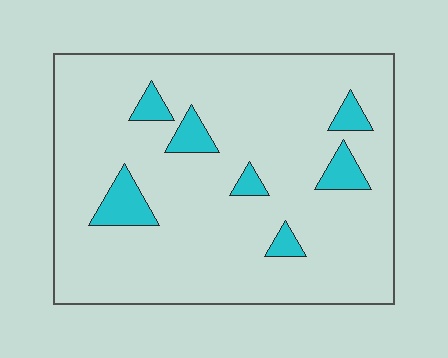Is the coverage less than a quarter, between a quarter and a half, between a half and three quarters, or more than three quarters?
Less than a quarter.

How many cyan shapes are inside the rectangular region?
7.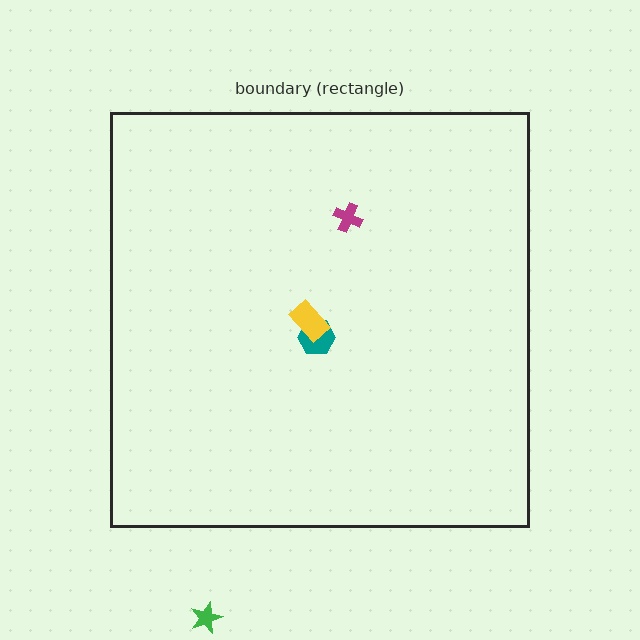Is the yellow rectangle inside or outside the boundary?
Inside.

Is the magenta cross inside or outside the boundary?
Inside.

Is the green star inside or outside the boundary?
Outside.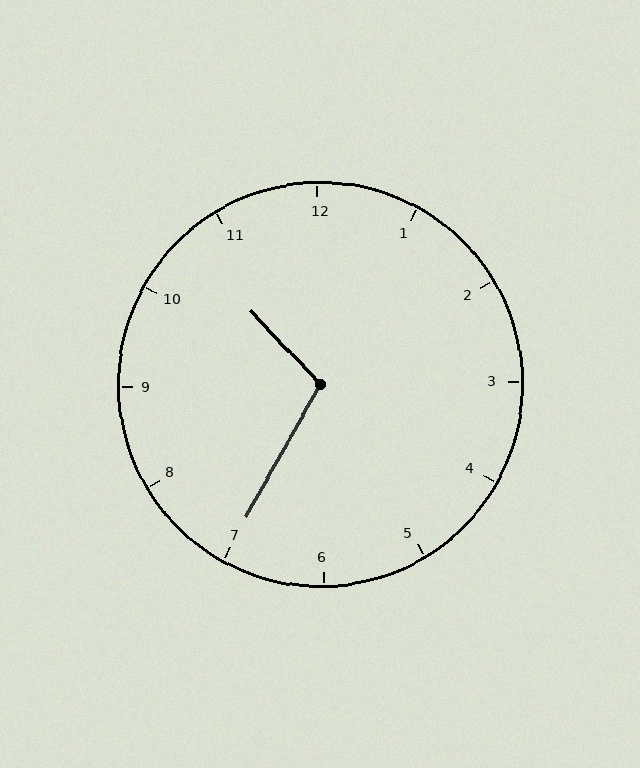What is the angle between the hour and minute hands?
Approximately 108 degrees.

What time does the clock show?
10:35.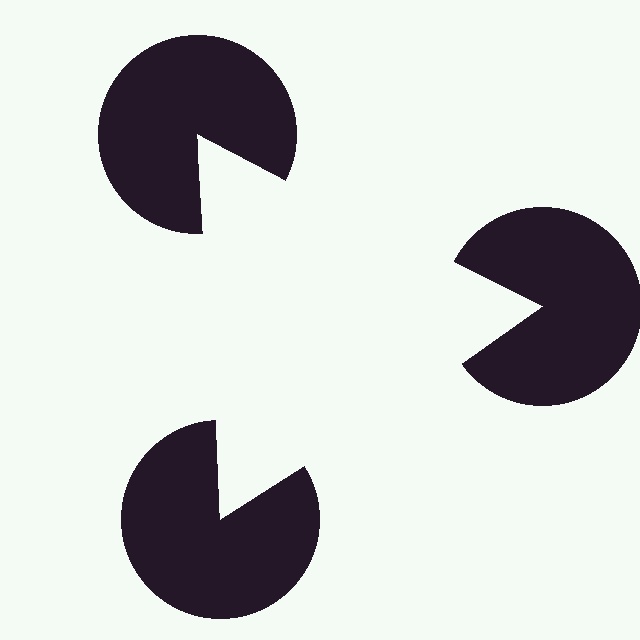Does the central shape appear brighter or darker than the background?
It typically appears slightly brighter than the background, even though no actual brightness change is drawn.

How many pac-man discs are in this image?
There are 3 — one at each vertex of the illusory triangle.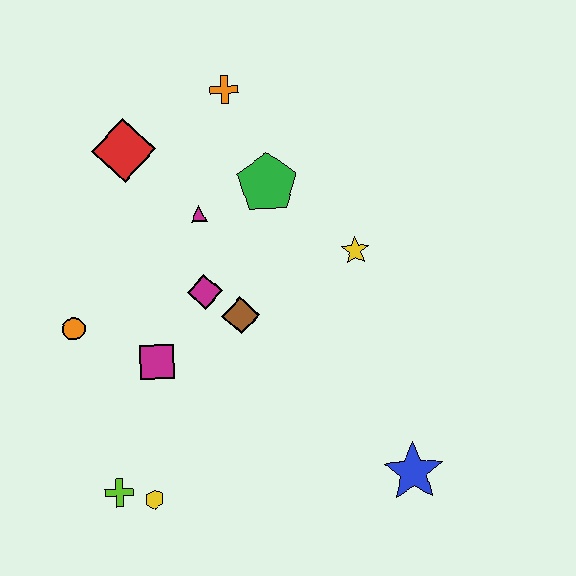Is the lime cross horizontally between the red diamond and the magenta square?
No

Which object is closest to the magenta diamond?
The brown diamond is closest to the magenta diamond.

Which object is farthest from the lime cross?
The orange cross is farthest from the lime cross.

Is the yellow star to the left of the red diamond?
No